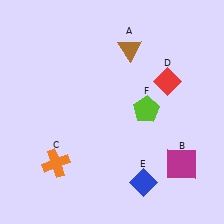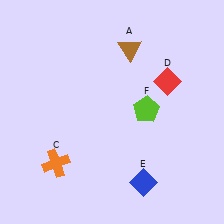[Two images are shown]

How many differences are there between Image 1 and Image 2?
There is 1 difference between the two images.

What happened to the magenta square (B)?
The magenta square (B) was removed in Image 2. It was in the bottom-right area of Image 1.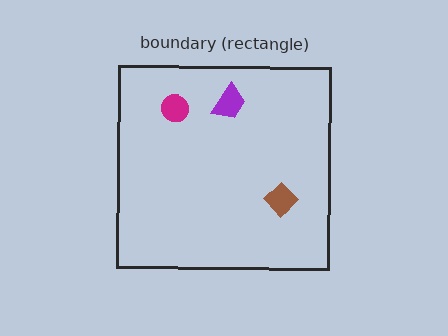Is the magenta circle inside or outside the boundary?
Inside.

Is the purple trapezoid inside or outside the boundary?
Inside.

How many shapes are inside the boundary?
3 inside, 0 outside.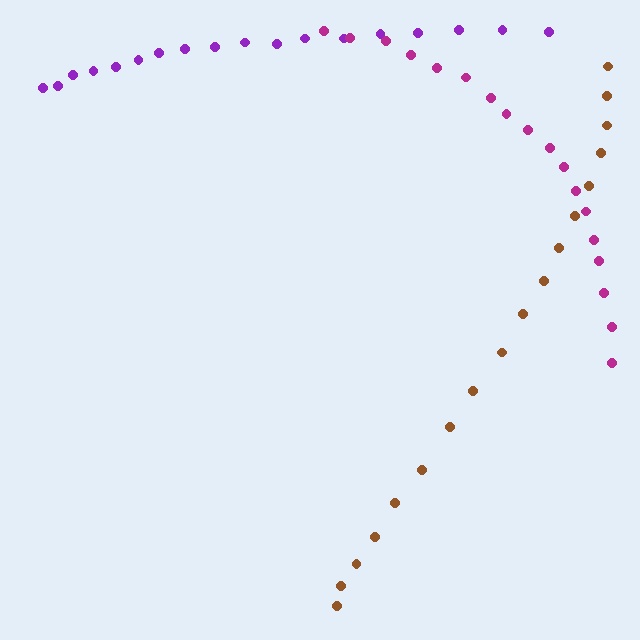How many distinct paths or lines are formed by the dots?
There are 3 distinct paths.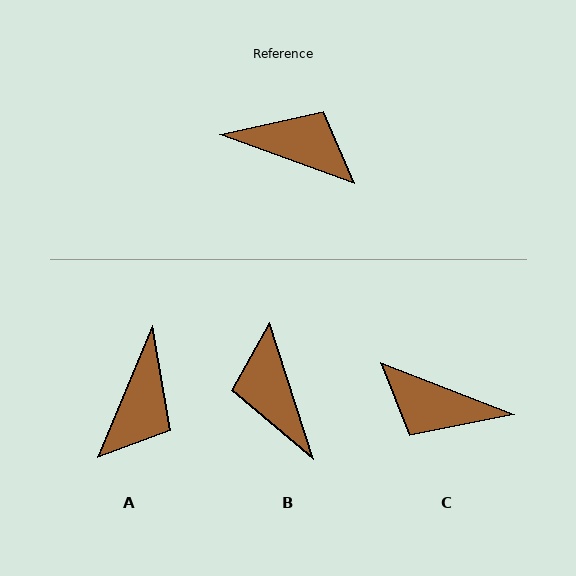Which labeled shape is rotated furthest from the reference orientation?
C, about 179 degrees away.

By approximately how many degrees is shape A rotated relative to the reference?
Approximately 93 degrees clockwise.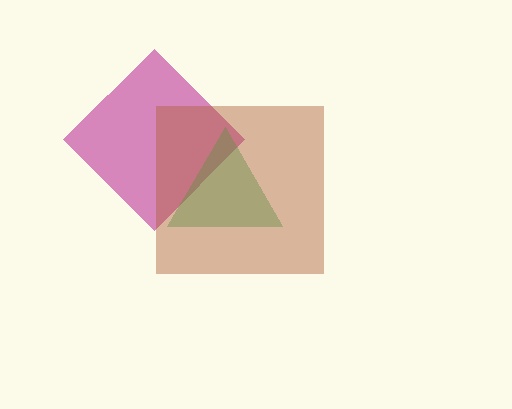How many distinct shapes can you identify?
There are 3 distinct shapes: a magenta diamond, a green triangle, a brown square.